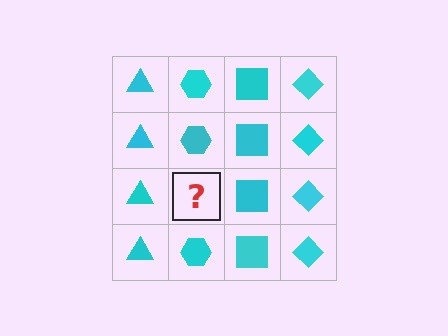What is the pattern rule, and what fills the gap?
The rule is that each column has a consistent shape. The gap should be filled with a cyan hexagon.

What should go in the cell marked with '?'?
The missing cell should contain a cyan hexagon.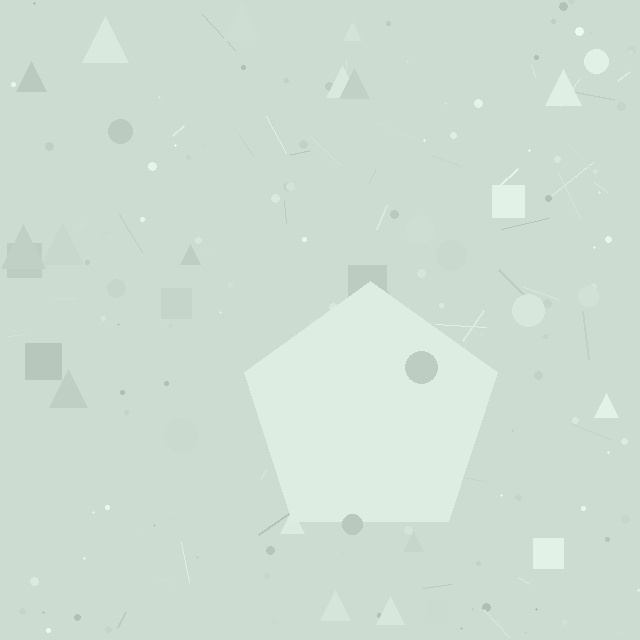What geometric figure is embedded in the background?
A pentagon is embedded in the background.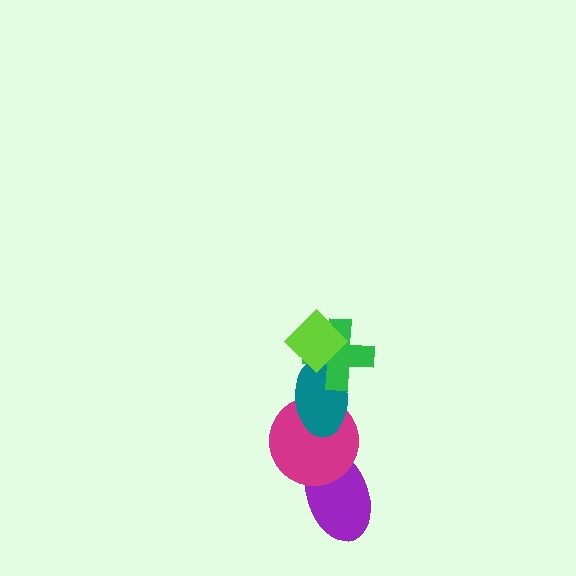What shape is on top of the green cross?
The lime diamond is on top of the green cross.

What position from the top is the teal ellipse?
The teal ellipse is 3rd from the top.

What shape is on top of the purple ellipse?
The magenta circle is on top of the purple ellipse.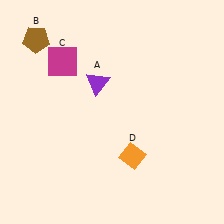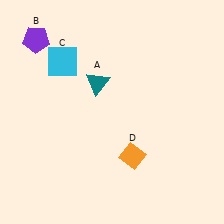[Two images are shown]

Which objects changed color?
A changed from purple to teal. B changed from brown to purple. C changed from magenta to cyan.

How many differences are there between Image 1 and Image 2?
There are 3 differences between the two images.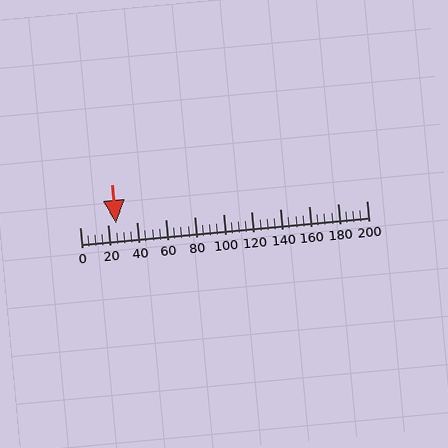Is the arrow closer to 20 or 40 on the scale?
The arrow is closer to 20.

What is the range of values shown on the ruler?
The ruler shows values from 0 to 200.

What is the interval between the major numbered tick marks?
The major tick marks are spaced 20 units apart.